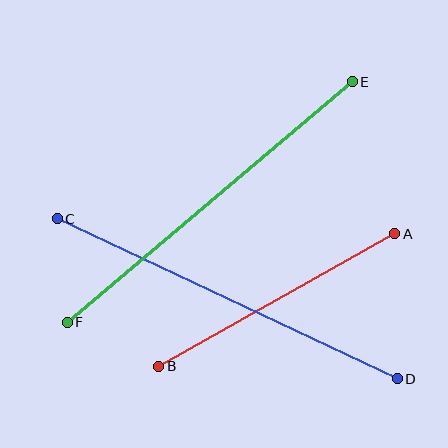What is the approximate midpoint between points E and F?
The midpoint is at approximately (210, 202) pixels.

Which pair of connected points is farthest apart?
Points C and D are farthest apart.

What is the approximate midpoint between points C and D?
The midpoint is at approximately (227, 299) pixels.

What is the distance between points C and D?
The distance is approximately 376 pixels.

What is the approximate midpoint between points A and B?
The midpoint is at approximately (277, 300) pixels.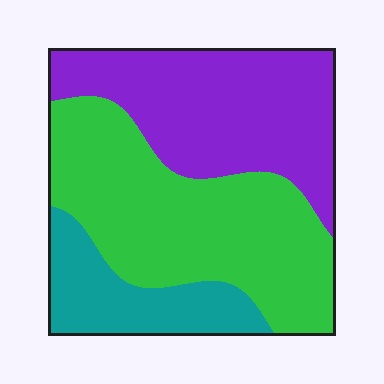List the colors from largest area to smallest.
From largest to smallest: green, purple, teal.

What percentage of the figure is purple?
Purple covers around 35% of the figure.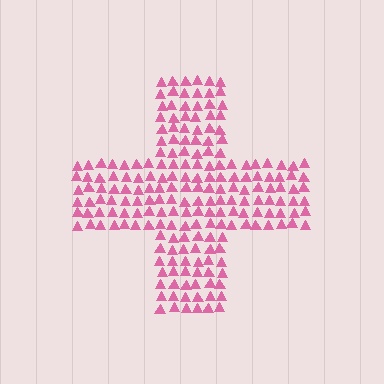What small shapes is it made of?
It is made of small triangles.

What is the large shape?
The large shape is a cross.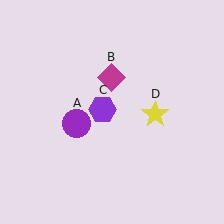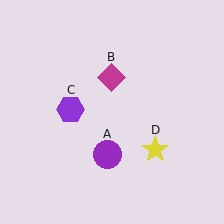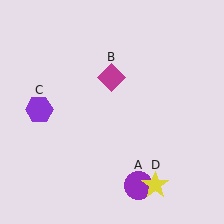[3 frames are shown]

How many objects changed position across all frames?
3 objects changed position: purple circle (object A), purple hexagon (object C), yellow star (object D).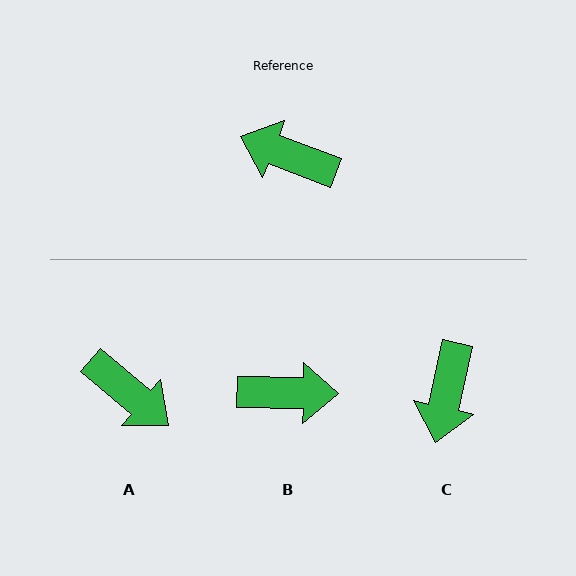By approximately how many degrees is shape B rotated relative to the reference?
Approximately 160 degrees clockwise.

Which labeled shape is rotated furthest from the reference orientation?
A, about 161 degrees away.